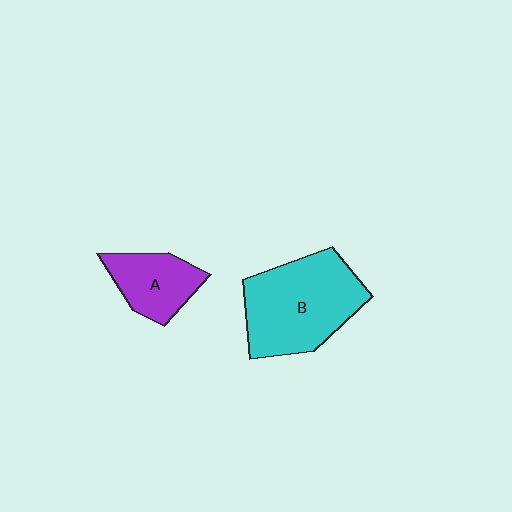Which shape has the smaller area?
Shape A (purple).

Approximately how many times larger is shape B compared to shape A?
Approximately 1.9 times.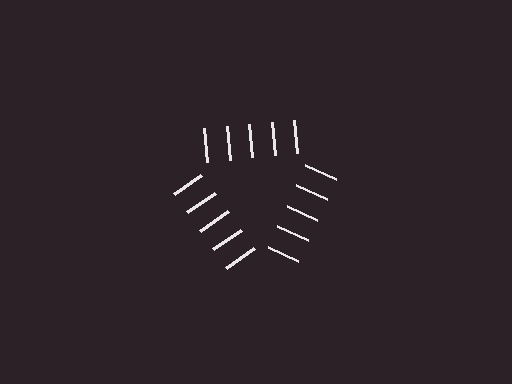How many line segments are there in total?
15 — 5 along each of the 3 edges.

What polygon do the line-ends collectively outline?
An illusory triangle — the line segments terminate on its edges but no continuous stroke is drawn.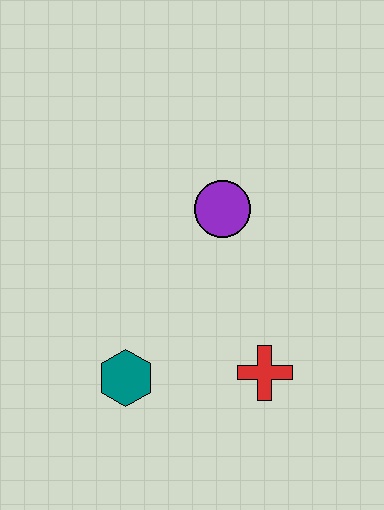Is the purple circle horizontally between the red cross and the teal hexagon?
Yes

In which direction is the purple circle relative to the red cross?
The purple circle is above the red cross.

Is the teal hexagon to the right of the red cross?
No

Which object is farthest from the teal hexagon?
The purple circle is farthest from the teal hexagon.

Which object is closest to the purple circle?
The red cross is closest to the purple circle.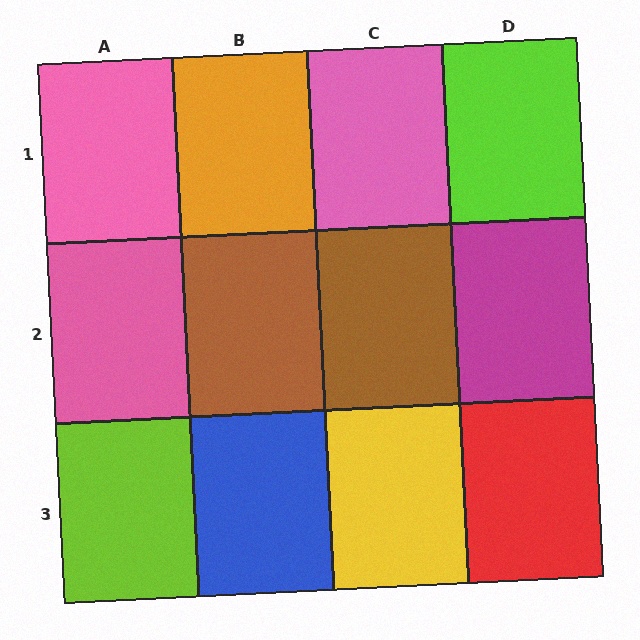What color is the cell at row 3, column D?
Red.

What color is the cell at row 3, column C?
Yellow.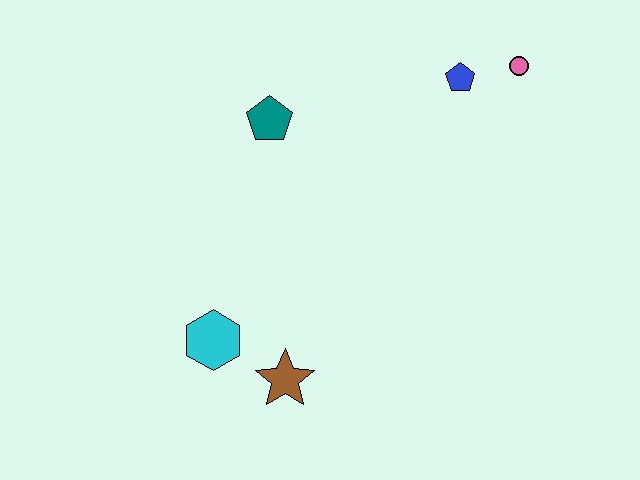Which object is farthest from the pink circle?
The cyan hexagon is farthest from the pink circle.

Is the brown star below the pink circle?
Yes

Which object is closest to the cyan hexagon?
The brown star is closest to the cyan hexagon.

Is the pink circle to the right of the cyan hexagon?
Yes